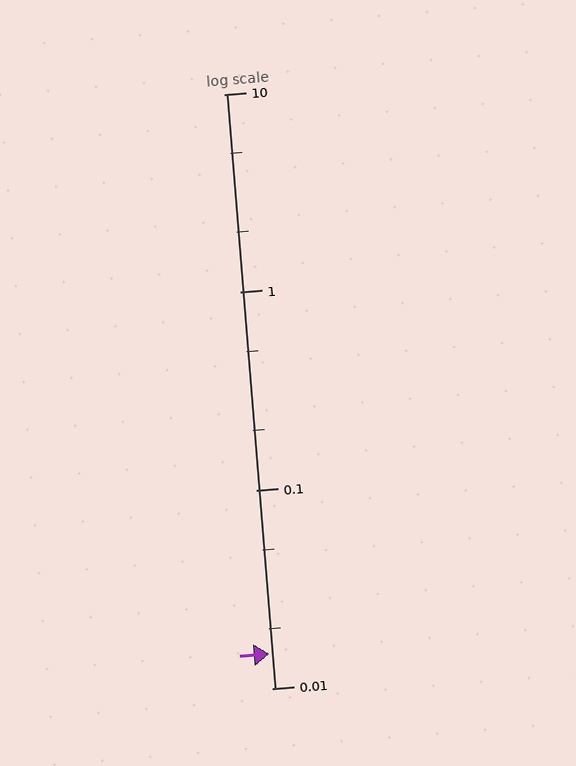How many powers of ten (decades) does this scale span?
The scale spans 3 decades, from 0.01 to 10.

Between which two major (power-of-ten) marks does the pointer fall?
The pointer is between 0.01 and 0.1.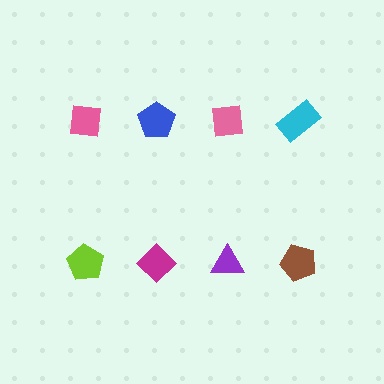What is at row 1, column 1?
A pink square.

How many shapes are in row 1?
4 shapes.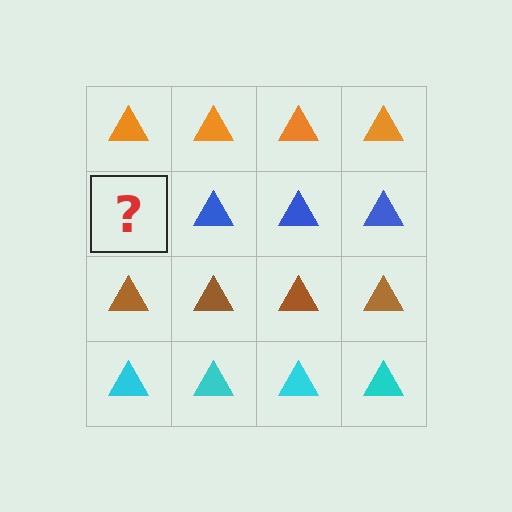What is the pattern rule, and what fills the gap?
The rule is that each row has a consistent color. The gap should be filled with a blue triangle.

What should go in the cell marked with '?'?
The missing cell should contain a blue triangle.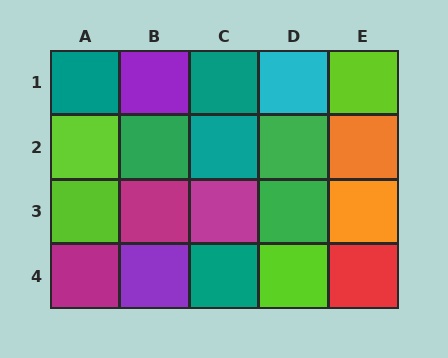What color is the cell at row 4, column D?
Lime.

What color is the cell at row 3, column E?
Orange.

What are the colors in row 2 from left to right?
Lime, green, teal, green, orange.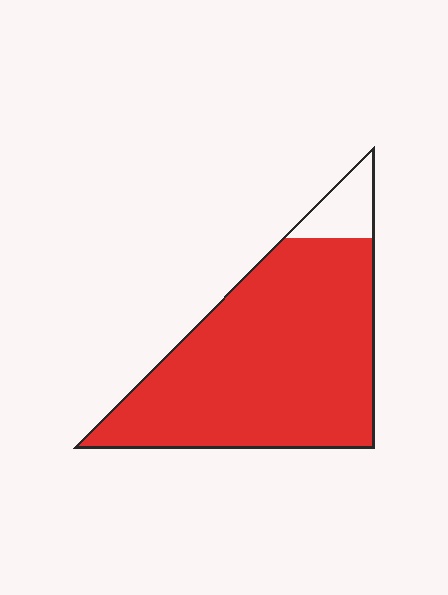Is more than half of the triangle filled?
Yes.